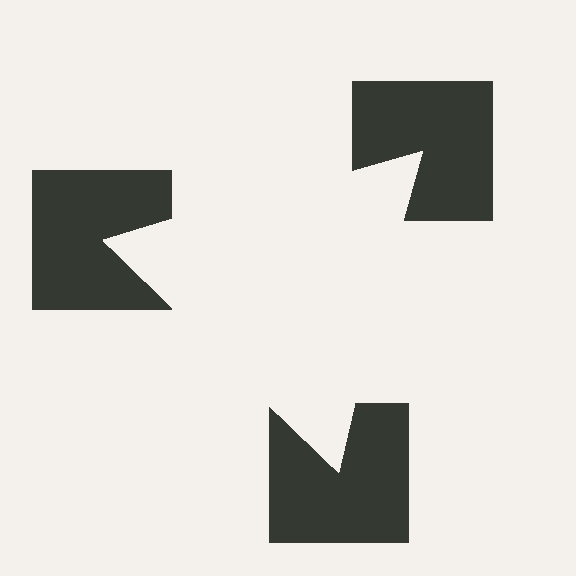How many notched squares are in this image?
There are 3 — one at each vertex of the illusory triangle.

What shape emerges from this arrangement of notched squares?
An illusory triangle — its edges are inferred from the aligned wedge cuts in the notched squares, not physically drawn.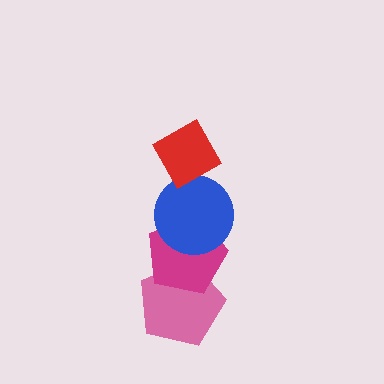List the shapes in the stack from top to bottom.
From top to bottom: the red diamond, the blue circle, the magenta pentagon, the pink pentagon.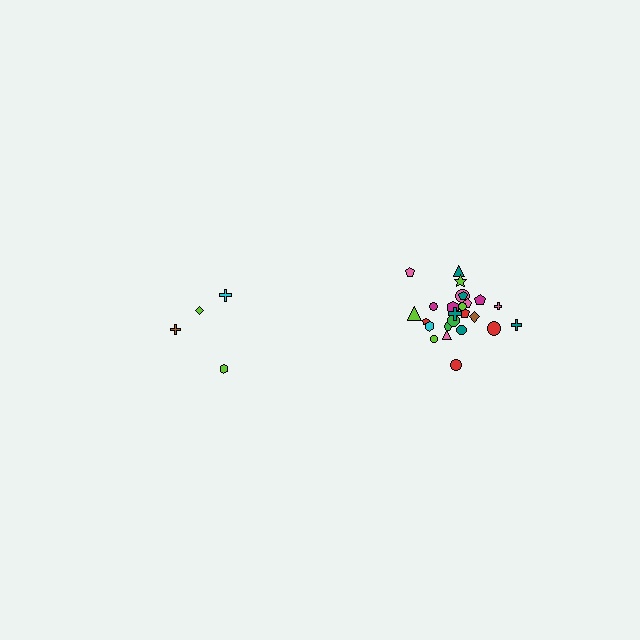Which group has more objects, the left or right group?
The right group.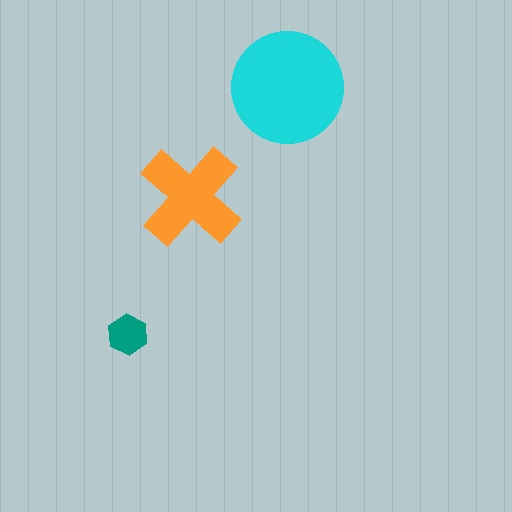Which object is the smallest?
The teal hexagon.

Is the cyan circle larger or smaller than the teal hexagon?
Larger.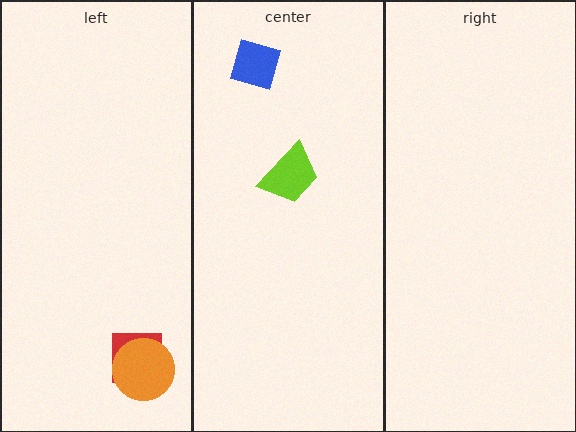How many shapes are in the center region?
2.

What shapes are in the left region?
The red square, the orange circle.